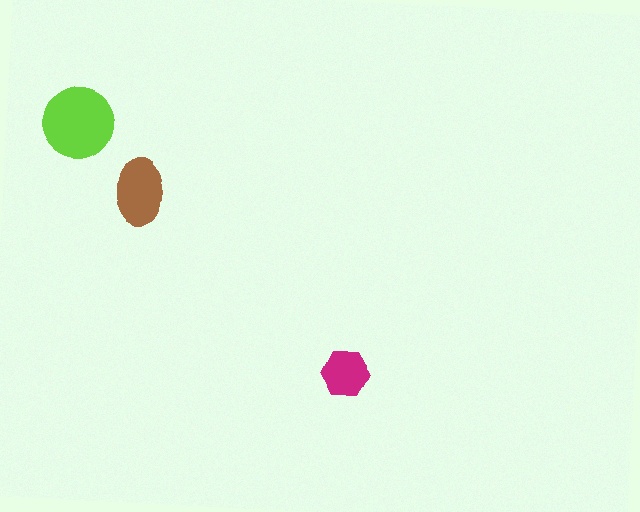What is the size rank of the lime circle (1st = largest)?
1st.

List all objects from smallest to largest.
The magenta hexagon, the brown ellipse, the lime circle.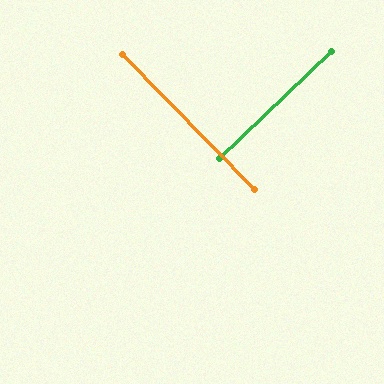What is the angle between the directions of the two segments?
Approximately 89 degrees.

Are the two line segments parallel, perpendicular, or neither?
Perpendicular — they meet at approximately 89°.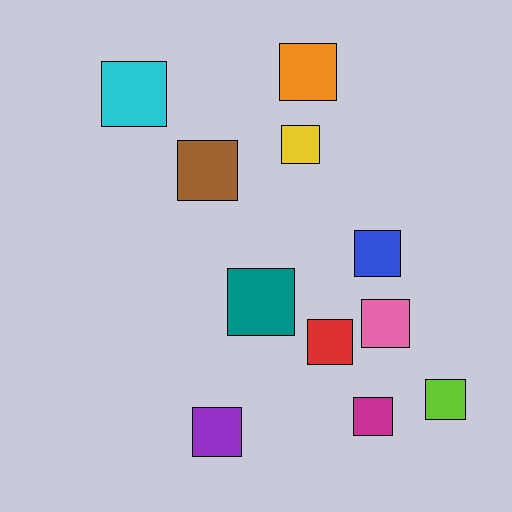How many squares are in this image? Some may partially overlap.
There are 11 squares.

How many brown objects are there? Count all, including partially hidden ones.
There is 1 brown object.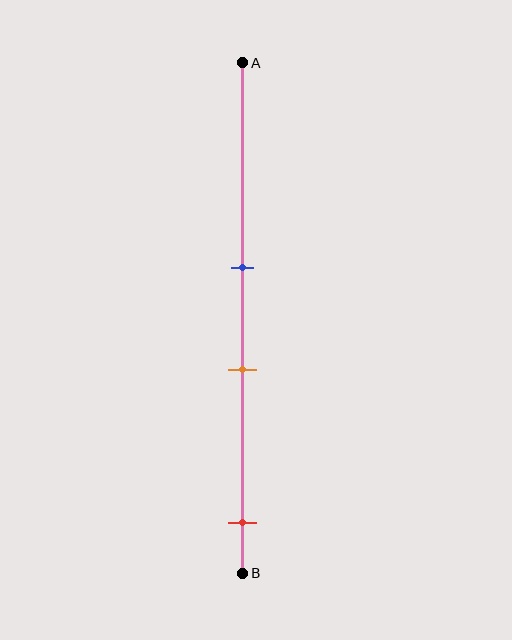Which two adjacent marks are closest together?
The blue and orange marks are the closest adjacent pair.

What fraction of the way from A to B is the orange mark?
The orange mark is approximately 60% (0.6) of the way from A to B.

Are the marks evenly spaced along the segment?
No, the marks are not evenly spaced.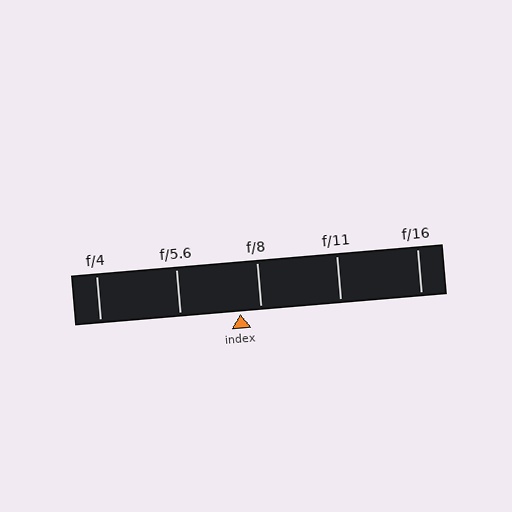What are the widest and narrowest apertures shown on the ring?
The widest aperture shown is f/4 and the narrowest is f/16.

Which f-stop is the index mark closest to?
The index mark is closest to f/8.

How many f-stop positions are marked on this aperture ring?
There are 5 f-stop positions marked.